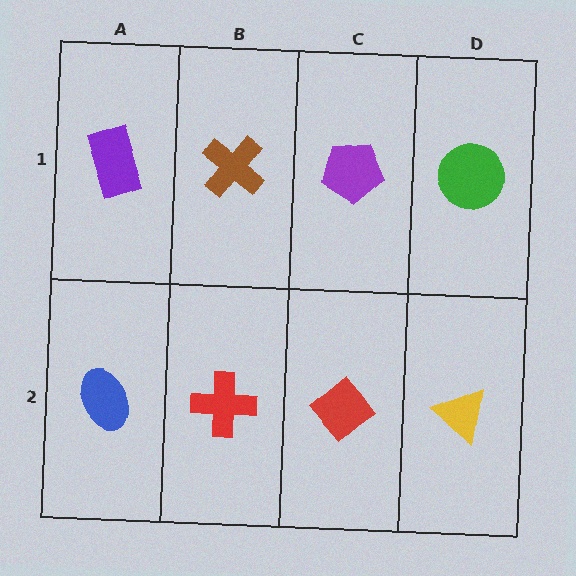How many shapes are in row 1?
4 shapes.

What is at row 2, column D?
A yellow triangle.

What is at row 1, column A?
A purple rectangle.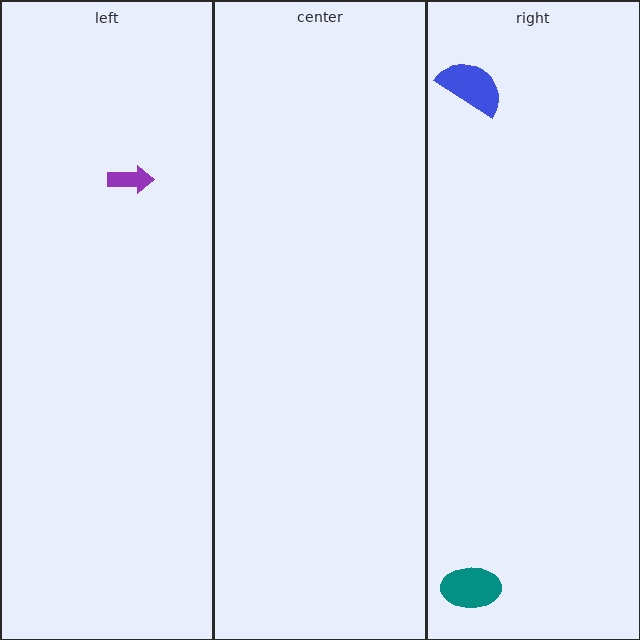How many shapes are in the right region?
2.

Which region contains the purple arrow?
The left region.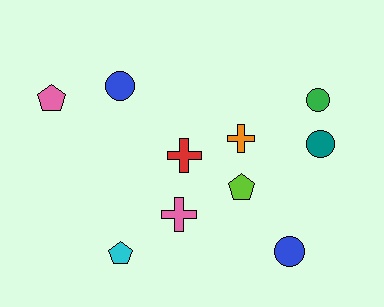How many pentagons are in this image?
There are 3 pentagons.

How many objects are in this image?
There are 10 objects.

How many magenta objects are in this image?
There are no magenta objects.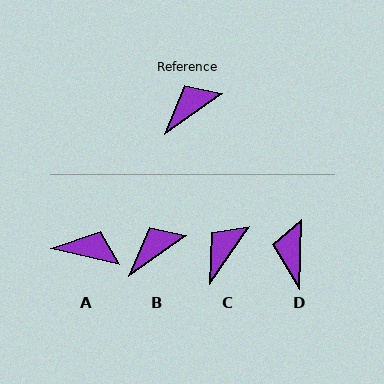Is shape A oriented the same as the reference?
No, it is off by about 47 degrees.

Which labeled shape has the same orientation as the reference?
B.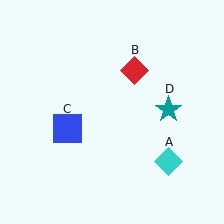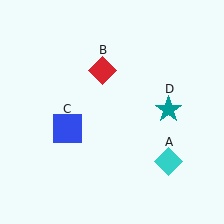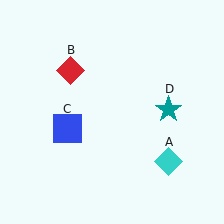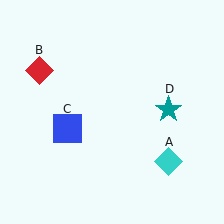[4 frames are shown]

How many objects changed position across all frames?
1 object changed position: red diamond (object B).